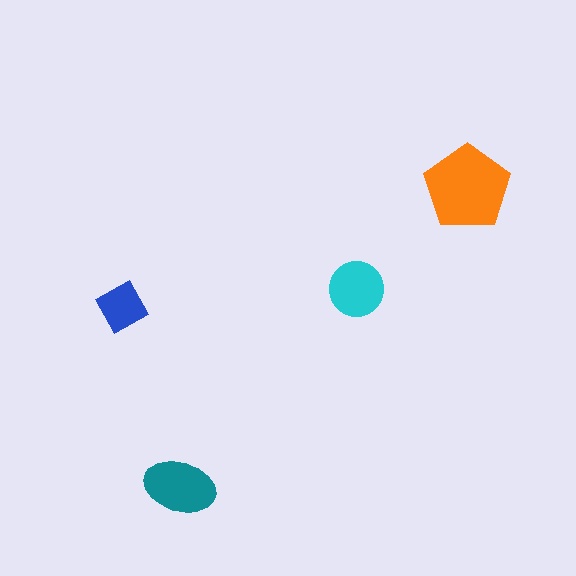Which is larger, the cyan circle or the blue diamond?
The cyan circle.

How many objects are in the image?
There are 4 objects in the image.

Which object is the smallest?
The blue diamond.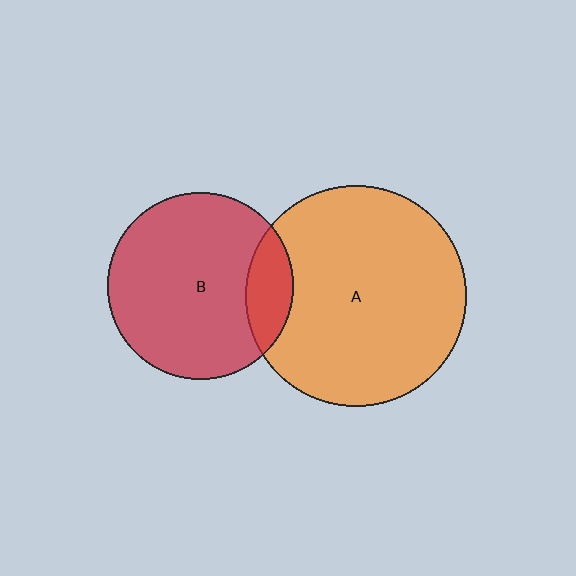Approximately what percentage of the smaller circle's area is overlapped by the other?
Approximately 15%.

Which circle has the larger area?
Circle A (orange).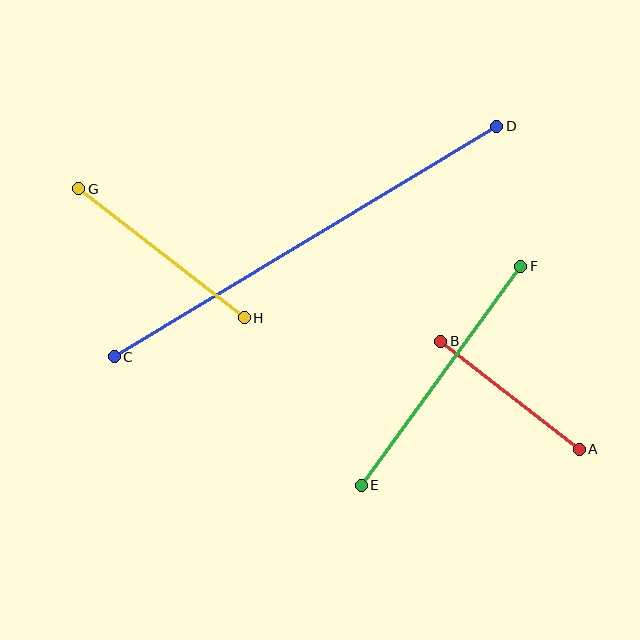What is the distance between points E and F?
The distance is approximately 271 pixels.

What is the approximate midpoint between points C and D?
The midpoint is at approximately (305, 242) pixels.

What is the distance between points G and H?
The distance is approximately 210 pixels.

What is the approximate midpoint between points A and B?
The midpoint is at approximately (510, 395) pixels.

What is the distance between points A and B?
The distance is approximately 175 pixels.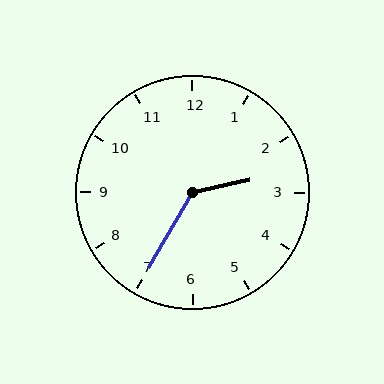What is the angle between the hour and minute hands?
Approximately 132 degrees.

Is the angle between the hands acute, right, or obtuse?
It is obtuse.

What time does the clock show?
2:35.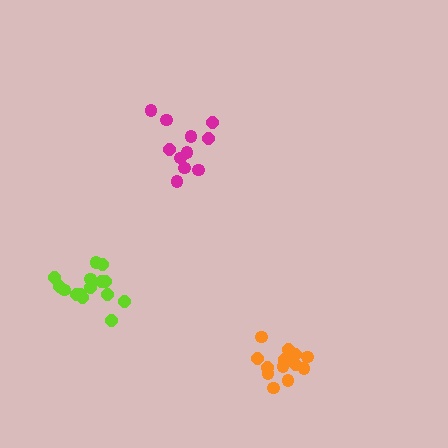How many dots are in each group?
Group 1: 15 dots, Group 2: 14 dots, Group 3: 11 dots (40 total).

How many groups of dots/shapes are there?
There are 3 groups.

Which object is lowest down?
The orange cluster is bottommost.